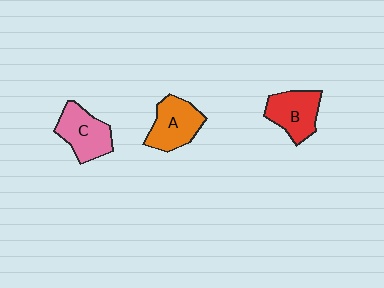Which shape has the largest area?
Shape C (pink).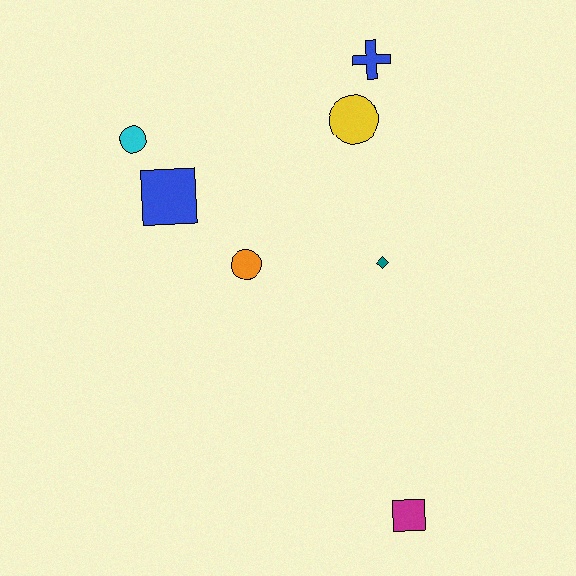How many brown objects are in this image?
There are no brown objects.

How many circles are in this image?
There are 3 circles.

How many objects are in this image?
There are 7 objects.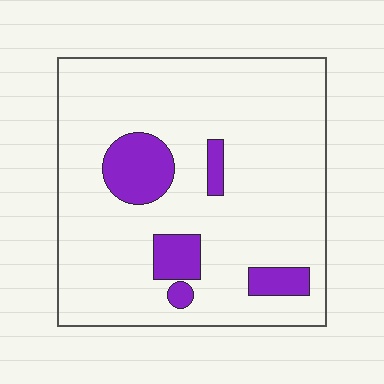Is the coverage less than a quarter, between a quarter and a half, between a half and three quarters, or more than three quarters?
Less than a quarter.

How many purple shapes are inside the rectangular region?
5.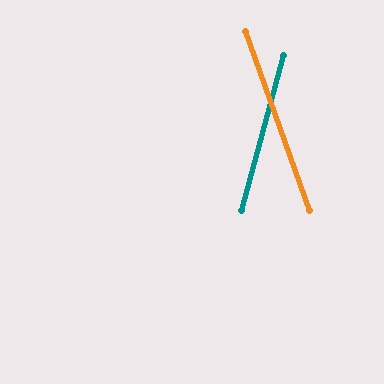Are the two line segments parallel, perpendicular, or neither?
Neither parallel nor perpendicular — they differ by about 35°.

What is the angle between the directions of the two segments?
Approximately 35 degrees.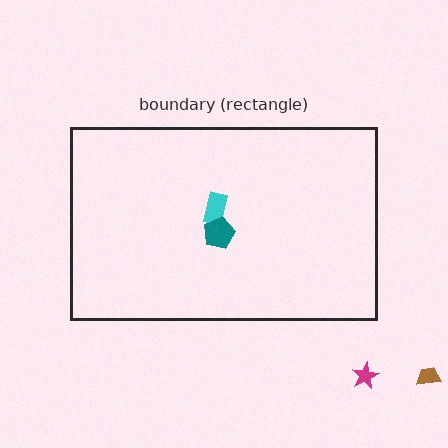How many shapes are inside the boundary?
2 inside, 2 outside.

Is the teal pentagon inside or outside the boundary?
Inside.